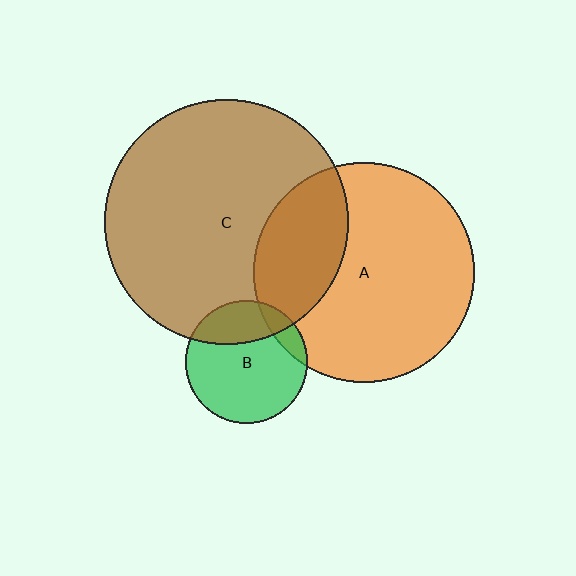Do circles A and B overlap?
Yes.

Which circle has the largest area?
Circle C (brown).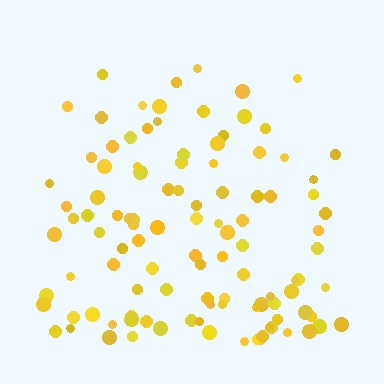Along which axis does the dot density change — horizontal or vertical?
Vertical.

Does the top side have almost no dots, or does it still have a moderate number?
Still a moderate number, just noticeably fewer than the bottom.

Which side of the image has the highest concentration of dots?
The bottom.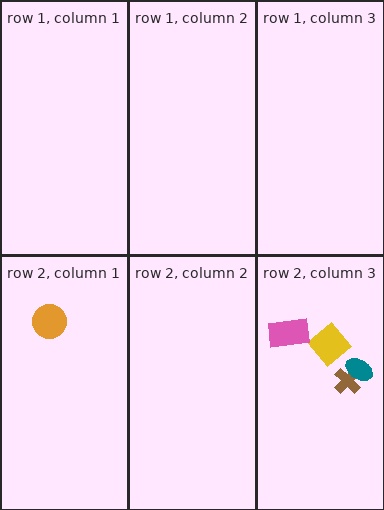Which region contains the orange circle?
The row 2, column 1 region.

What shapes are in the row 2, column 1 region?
The orange circle.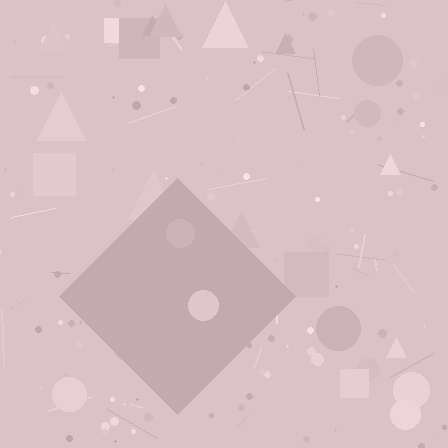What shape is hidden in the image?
A diamond is hidden in the image.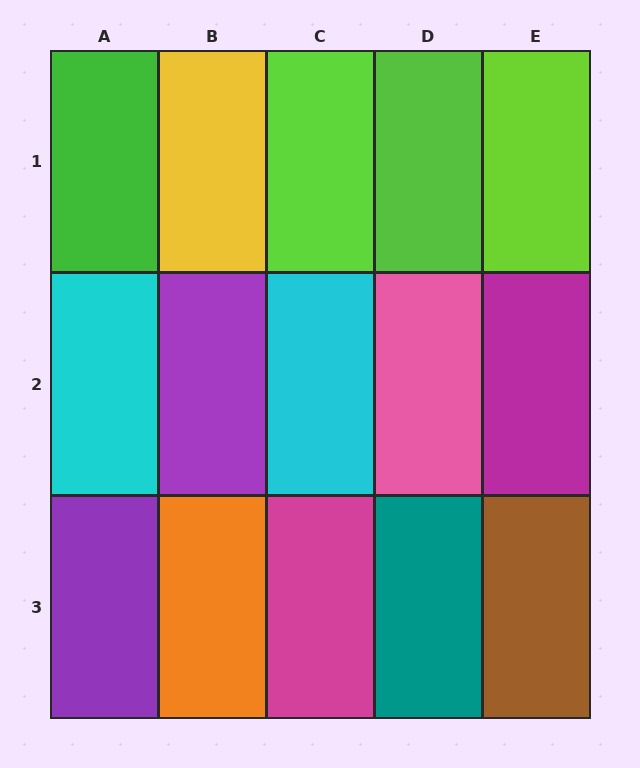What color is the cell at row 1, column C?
Lime.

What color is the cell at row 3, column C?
Magenta.